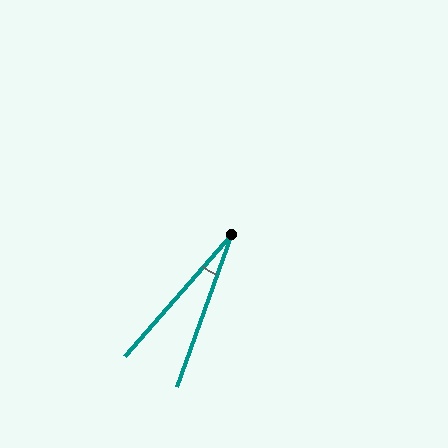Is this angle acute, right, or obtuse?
It is acute.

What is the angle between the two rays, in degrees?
Approximately 21 degrees.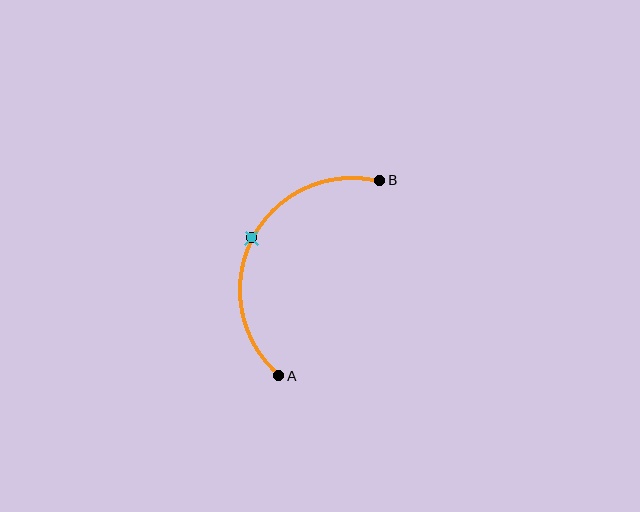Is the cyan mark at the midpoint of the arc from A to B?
Yes. The cyan mark lies on the arc at equal arc-length from both A and B — it is the arc midpoint.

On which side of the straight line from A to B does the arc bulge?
The arc bulges to the left of the straight line connecting A and B.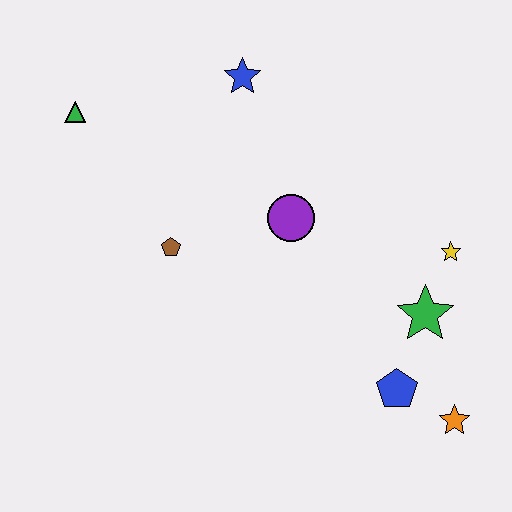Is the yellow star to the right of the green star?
Yes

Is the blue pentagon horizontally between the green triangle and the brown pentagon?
No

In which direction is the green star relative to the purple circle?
The green star is to the right of the purple circle.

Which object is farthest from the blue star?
The orange star is farthest from the blue star.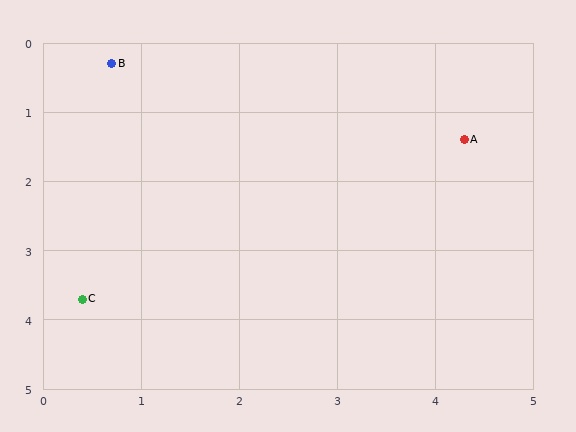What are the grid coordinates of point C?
Point C is at approximately (0.4, 3.7).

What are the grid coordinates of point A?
Point A is at approximately (4.3, 1.4).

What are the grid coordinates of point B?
Point B is at approximately (0.7, 0.3).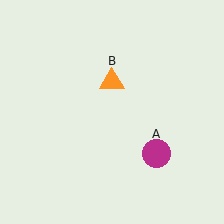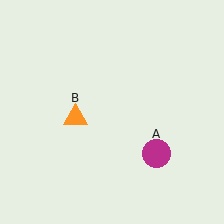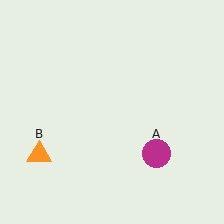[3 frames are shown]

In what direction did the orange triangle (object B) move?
The orange triangle (object B) moved down and to the left.